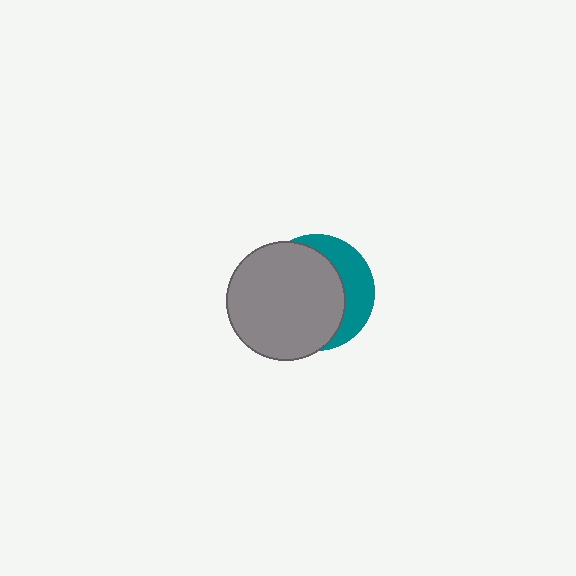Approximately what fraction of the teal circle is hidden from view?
Roughly 68% of the teal circle is hidden behind the gray circle.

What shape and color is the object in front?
The object in front is a gray circle.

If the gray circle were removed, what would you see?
You would see the complete teal circle.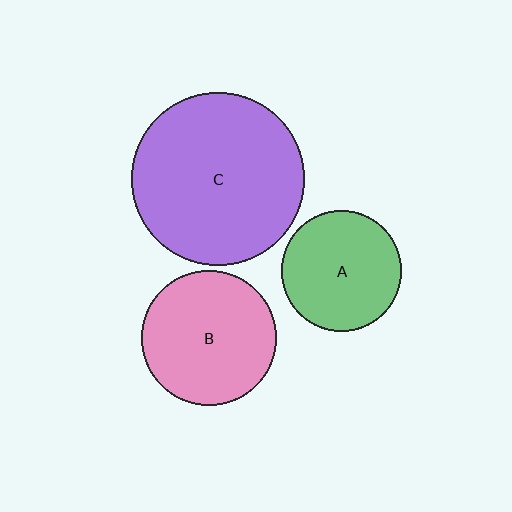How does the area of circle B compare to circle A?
Approximately 1.3 times.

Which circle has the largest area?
Circle C (purple).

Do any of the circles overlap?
No, none of the circles overlap.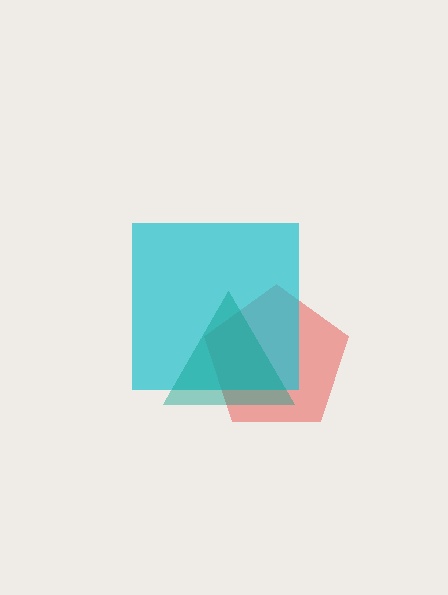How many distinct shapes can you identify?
There are 3 distinct shapes: a red pentagon, a cyan square, a teal triangle.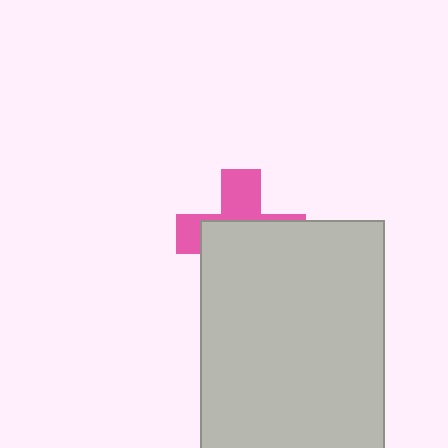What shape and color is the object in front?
The object in front is a light gray rectangle.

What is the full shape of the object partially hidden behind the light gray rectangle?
The partially hidden object is a pink cross.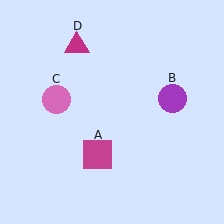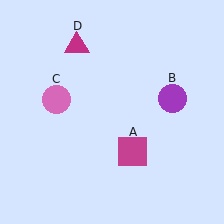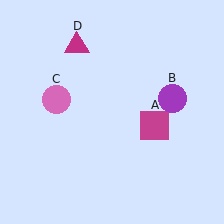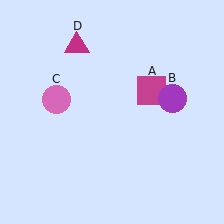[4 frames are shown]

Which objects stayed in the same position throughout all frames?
Purple circle (object B) and pink circle (object C) and magenta triangle (object D) remained stationary.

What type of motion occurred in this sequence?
The magenta square (object A) rotated counterclockwise around the center of the scene.